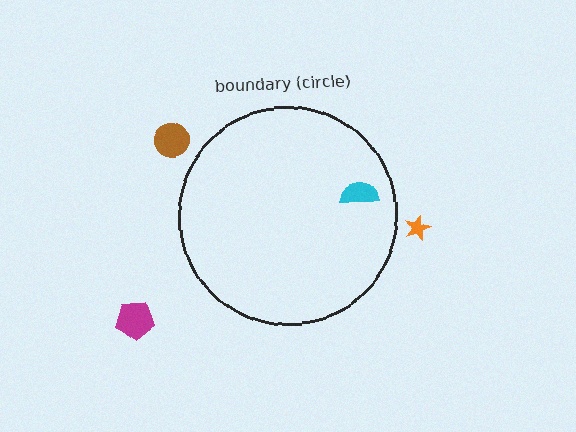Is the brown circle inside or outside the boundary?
Outside.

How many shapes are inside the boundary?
1 inside, 3 outside.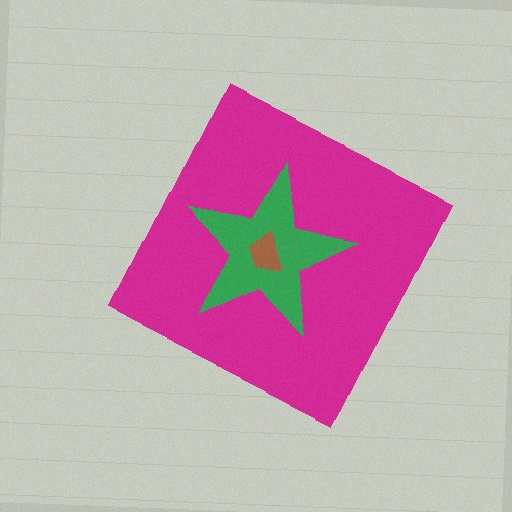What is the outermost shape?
The magenta diamond.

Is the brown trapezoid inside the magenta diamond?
Yes.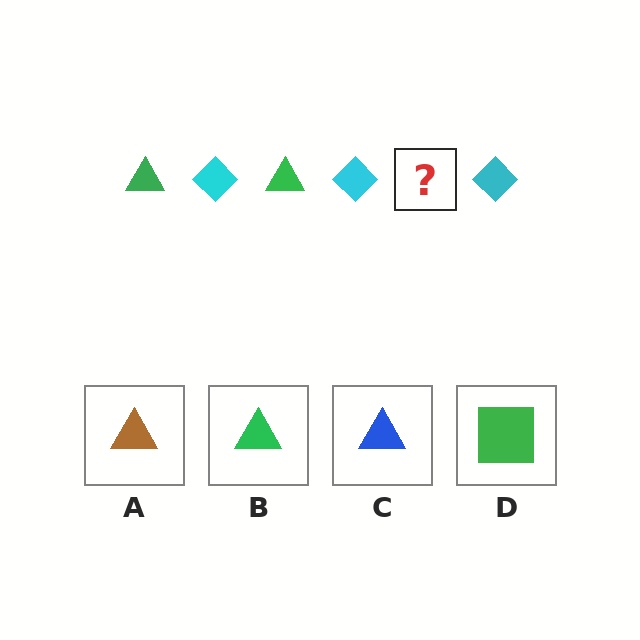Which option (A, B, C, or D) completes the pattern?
B.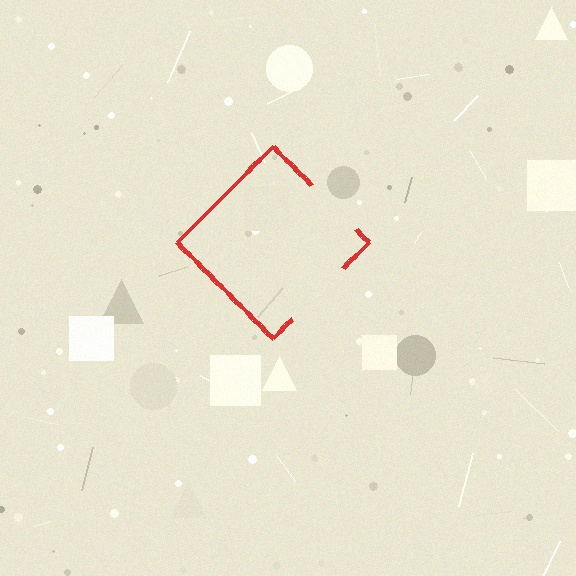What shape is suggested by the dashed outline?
The dashed outline suggests a diamond.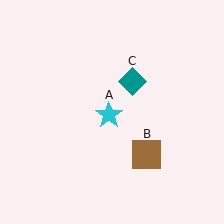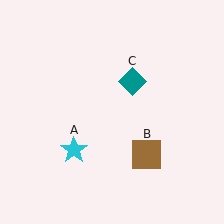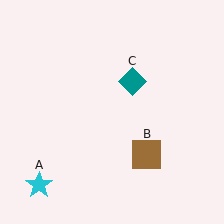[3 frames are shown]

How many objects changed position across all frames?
1 object changed position: cyan star (object A).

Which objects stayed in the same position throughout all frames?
Brown square (object B) and teal diamond (object C) remained stationary.